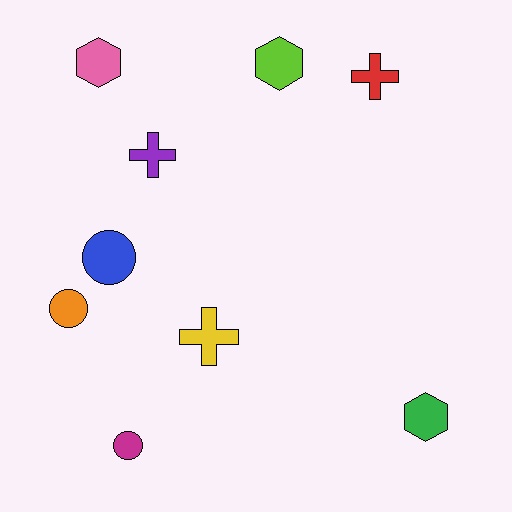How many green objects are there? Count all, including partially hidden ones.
There is 1 green object.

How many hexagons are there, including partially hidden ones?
There are 3 hexagons.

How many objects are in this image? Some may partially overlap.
There are 9 objects.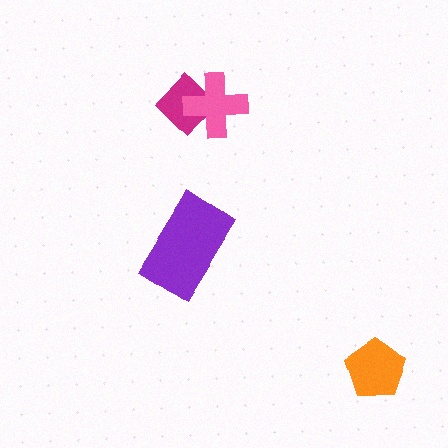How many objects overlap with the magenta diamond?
1 object overlaps with the magenta diamond.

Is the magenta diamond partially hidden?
Yes, it is partially covered by another shape.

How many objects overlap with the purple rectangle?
0 objects overlap with the purple rectangle.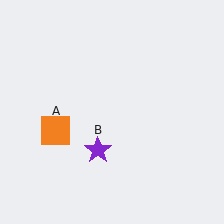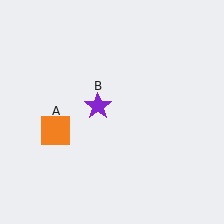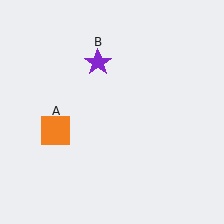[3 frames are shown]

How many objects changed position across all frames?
1 object changed position: purple star (object B).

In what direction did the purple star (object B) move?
The purple star (object B) moved up.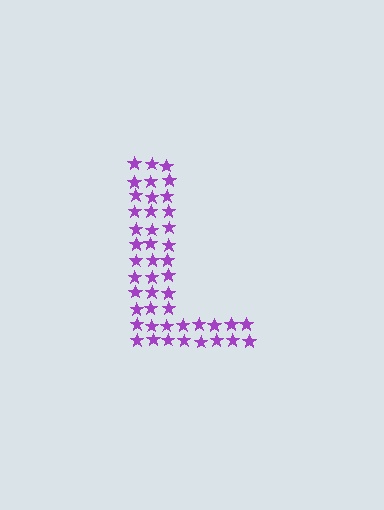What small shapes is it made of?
It is made of small stars.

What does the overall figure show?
The overall figure shows the letter L.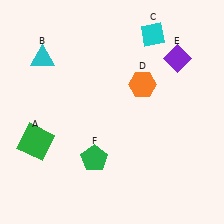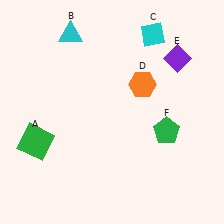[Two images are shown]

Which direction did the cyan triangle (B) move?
The cyan triangle (B) moved right.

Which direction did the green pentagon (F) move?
The green pentagon (F) moved right.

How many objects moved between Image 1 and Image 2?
2 objects moved between the two images.